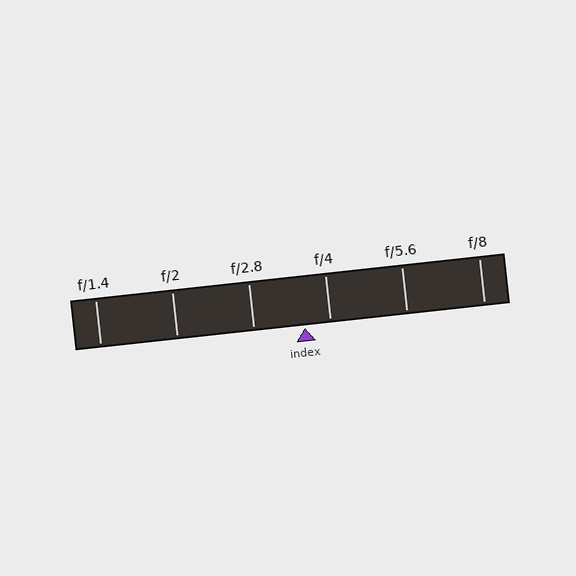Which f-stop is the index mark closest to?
The index mark is closest to f/4.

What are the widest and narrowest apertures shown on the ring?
The widest aperture shown is f/1.4 and the narrowest is f/8.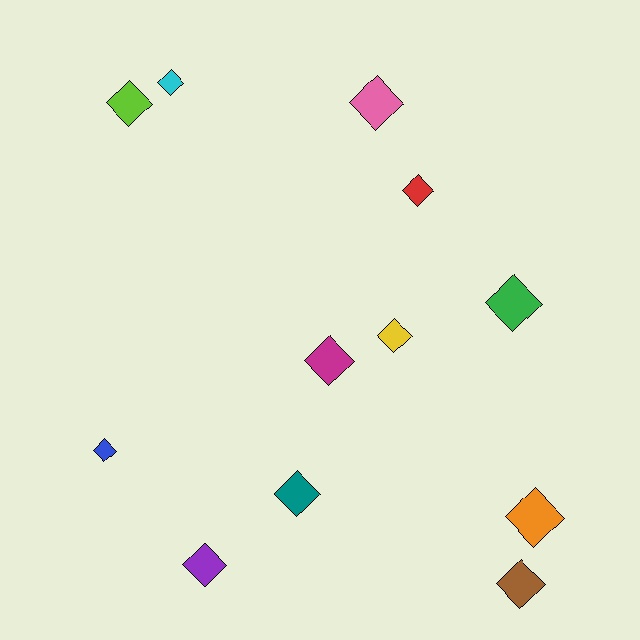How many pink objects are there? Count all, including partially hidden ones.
There is 1 pink object.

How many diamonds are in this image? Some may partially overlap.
There are 12 diamonds.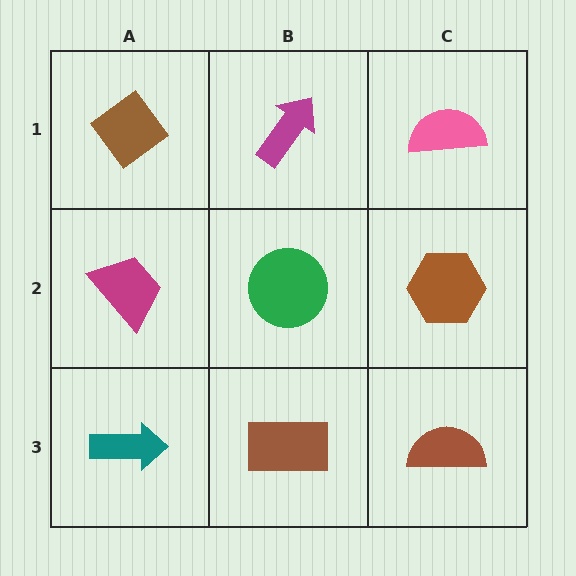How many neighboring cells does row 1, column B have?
3.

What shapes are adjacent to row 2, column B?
A magenta arrow (row 1, column B), a brown rectangle (row 3, column B), a magenta trapezoid (row 2, column A), a brown hexagon (row 2, column C).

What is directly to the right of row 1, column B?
A pink semicircle.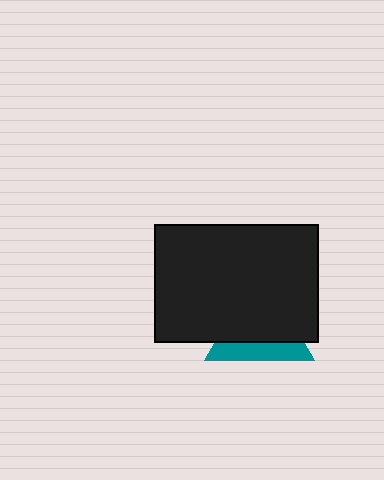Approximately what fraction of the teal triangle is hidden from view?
Roughly 66% of the teal triangle is hidden behind the black rectangle.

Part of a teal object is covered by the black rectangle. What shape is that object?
It is a triangle.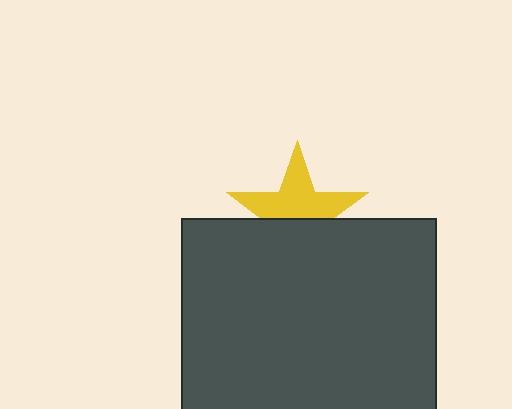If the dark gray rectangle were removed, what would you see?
You would see the complete yellow star.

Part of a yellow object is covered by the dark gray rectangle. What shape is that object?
It is a star.